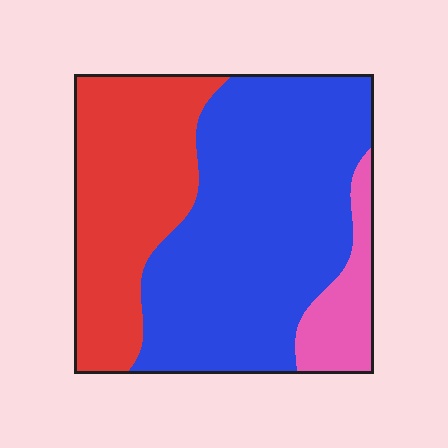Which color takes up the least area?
Pink, at roughly 10%.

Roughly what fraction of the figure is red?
Red takes up about one third (1/3) of the figure.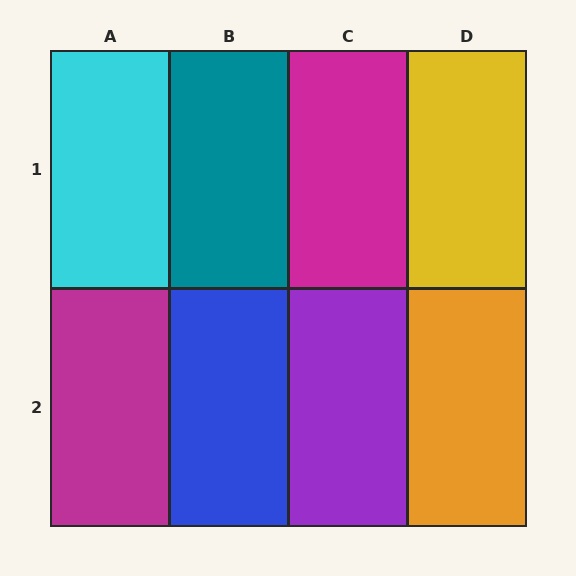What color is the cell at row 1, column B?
Teal.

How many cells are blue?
1 cell is blue.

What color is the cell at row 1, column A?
Cyan.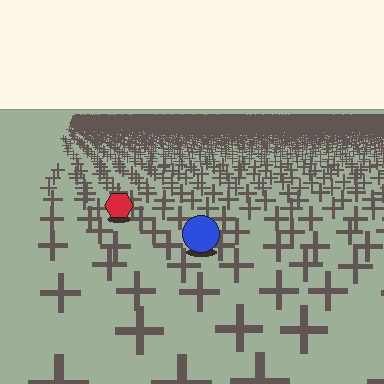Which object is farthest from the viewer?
The red hexagon is farthest from the viewer. It appears smaller and the ground texture around it is denser.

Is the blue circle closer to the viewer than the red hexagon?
Yes. The blue circle is closer — you can tell from the texture gradient: the ground texture is coarser near it.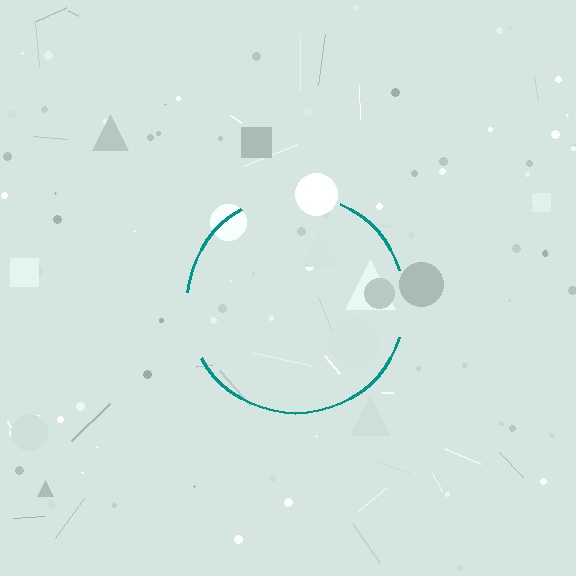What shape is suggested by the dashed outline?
The dashed outline suggests a circle.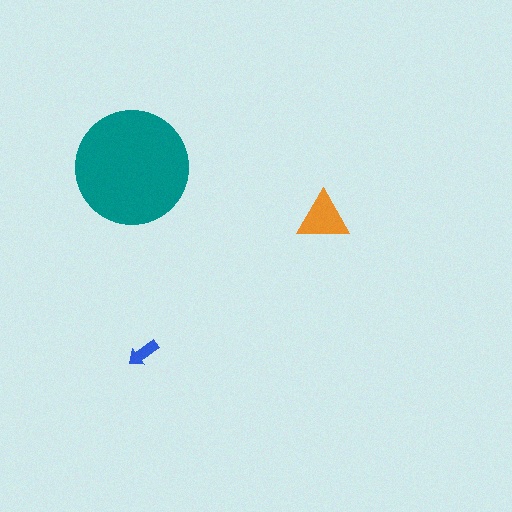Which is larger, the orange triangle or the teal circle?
The teal circle.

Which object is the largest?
The teal circle.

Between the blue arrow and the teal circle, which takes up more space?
The teal circle.